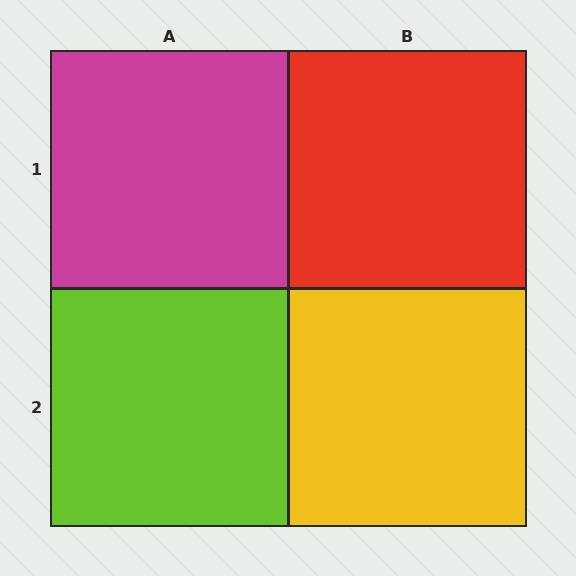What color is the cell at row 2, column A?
Lime.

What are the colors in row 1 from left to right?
Magenta, red.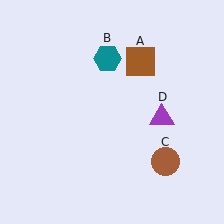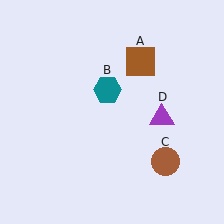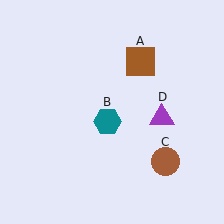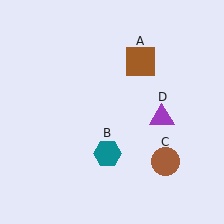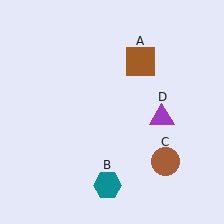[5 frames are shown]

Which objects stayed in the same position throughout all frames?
Brown square (object A) and brown circle (object C) and purple triangle (object D) remained stationary.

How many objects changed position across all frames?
1 object changed position: teal hexagon (object B).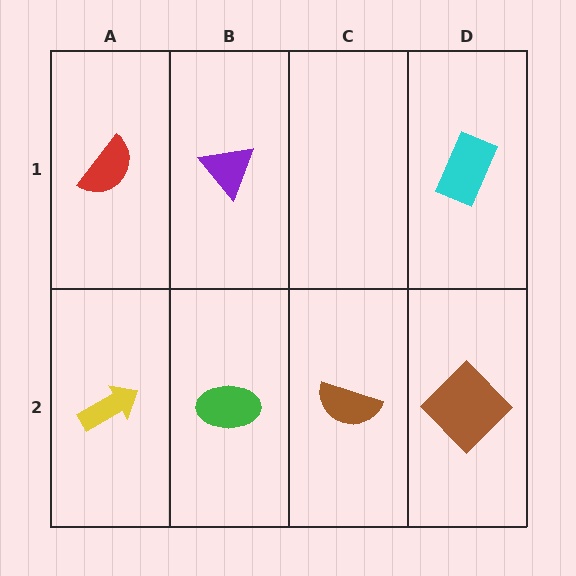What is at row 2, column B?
A green ellipse.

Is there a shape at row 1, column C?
No, that cell is empty.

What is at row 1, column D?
A cyan rectangle.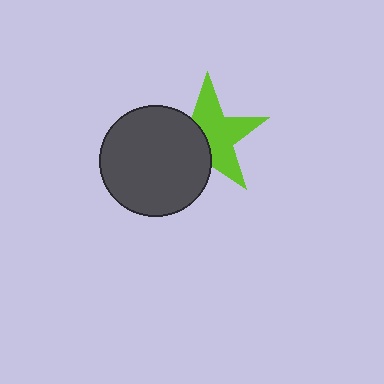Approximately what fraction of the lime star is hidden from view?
Roughly 41% of the lime star is hidden behind the dark gray circle.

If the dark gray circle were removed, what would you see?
You would see the complete lime star.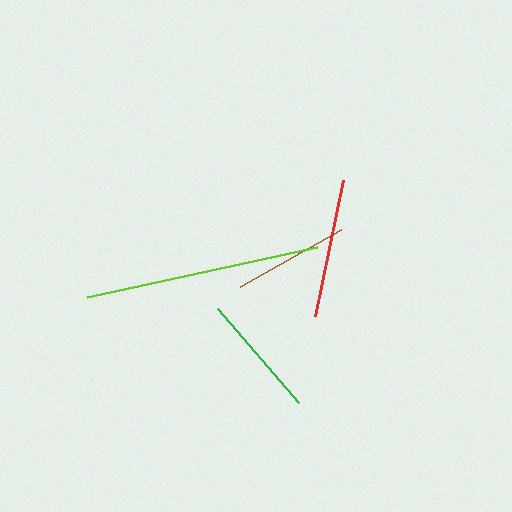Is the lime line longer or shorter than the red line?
The lime line is longer than the red line.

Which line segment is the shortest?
The brown line is the shortest at approximately 115 pixels.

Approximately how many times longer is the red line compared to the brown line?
The red line is approximately 1.2 times the length of the brown line.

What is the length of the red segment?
The red segment is approximately 139 pixels long.